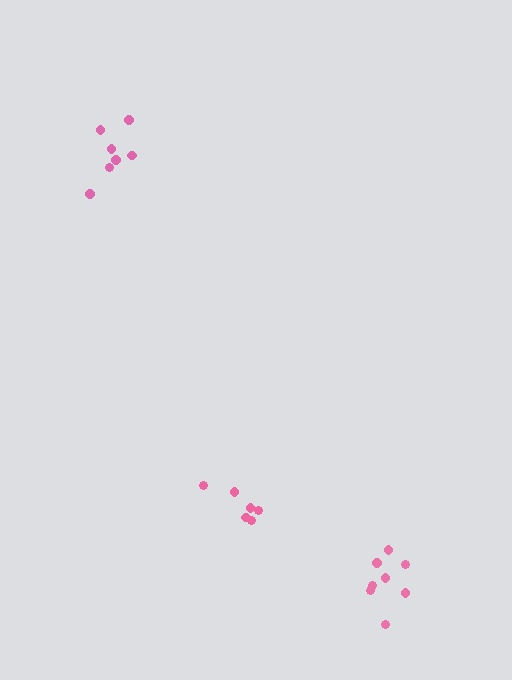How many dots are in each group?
Group 1: 6 dots, Group 2: 8 dots, Group 3: 7 dots (21 total).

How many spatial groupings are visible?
There are 3 spatial groupings.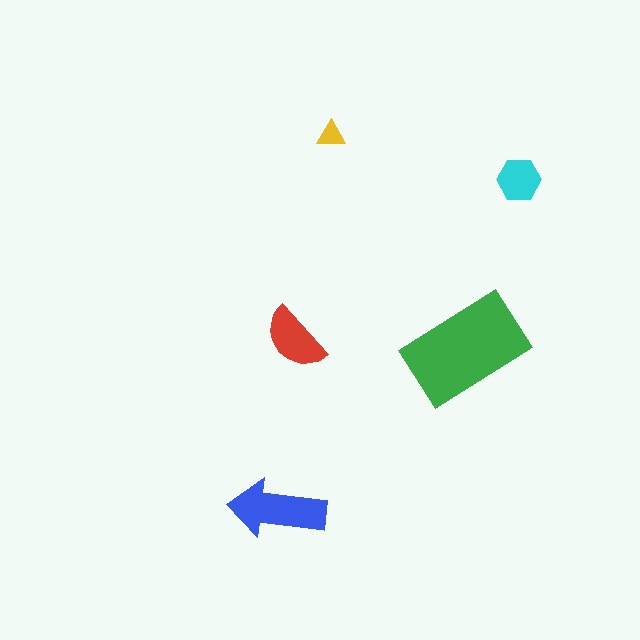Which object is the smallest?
The yellow triangle.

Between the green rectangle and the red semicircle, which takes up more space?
The green rectangle.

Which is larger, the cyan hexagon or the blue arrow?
The blue arrow.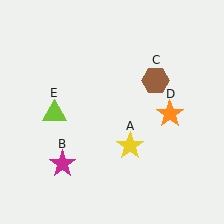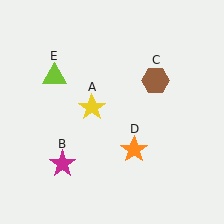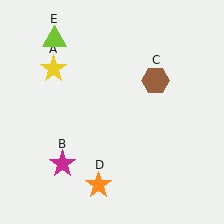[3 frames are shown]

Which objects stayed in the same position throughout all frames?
Magenta star (object B) and brown hexagon (object C) remained stationary.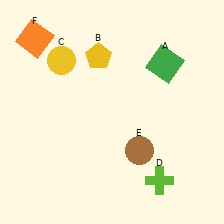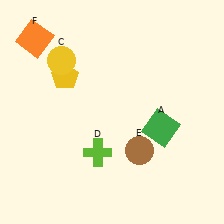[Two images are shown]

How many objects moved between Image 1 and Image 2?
3 objects moved between the two images.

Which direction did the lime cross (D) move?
The lime cross (D) moved left.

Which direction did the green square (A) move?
The green square (A) moved down.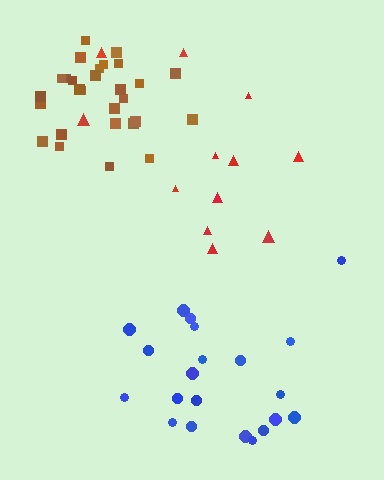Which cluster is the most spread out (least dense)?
Red.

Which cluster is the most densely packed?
Brown.